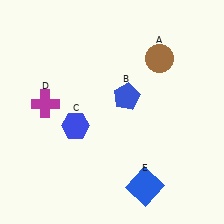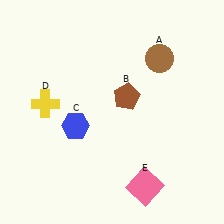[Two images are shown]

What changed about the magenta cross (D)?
In Image 1, D is magenta. In Image 2, it changed to yellow.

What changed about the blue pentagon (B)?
In Image 1, B is blue. In Image 2, it changed to brown.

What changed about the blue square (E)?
In Image 1, E is blue. In Image 2, it changed to pink.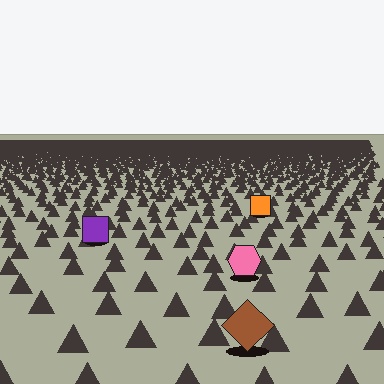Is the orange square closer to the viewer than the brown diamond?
No. The brown diamond is closer — you can tell from the texture gradient: the ground texture is coarser near it.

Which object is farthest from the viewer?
The orange square is farthest from the viewer. It appears smaller and the ground texture around it is denser.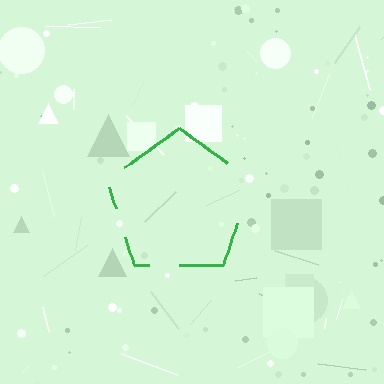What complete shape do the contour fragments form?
The contour fragments form a pentagon.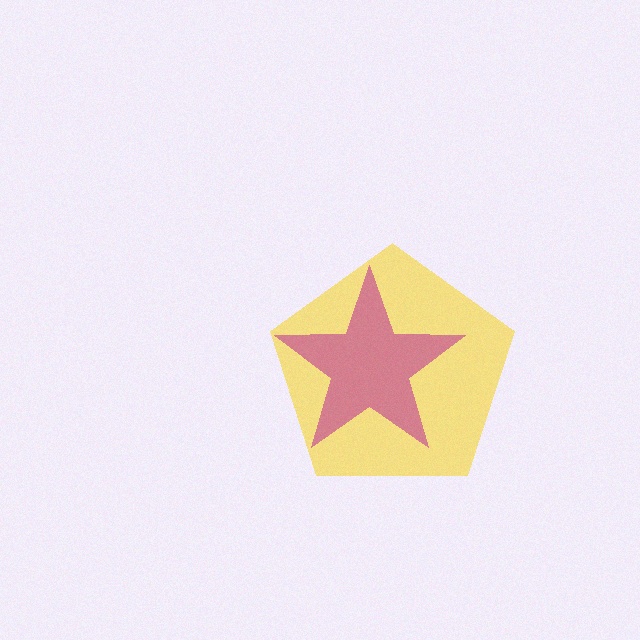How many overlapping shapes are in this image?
There are 2 overlapping shapes in the image.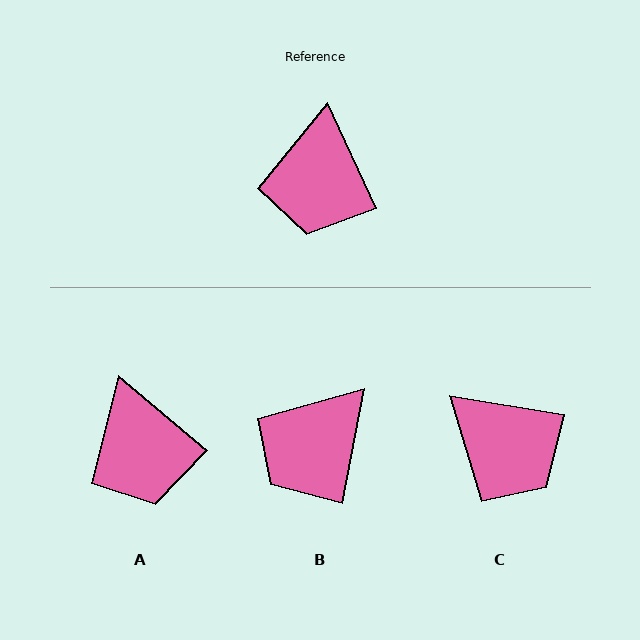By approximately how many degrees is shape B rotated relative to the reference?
Approximately 35 degrees clockwise.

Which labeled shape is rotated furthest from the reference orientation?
C, about 55 degrees away.